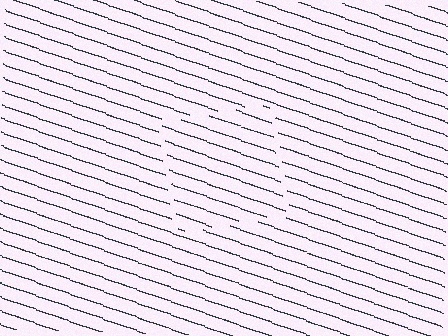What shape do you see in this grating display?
An illusory square. The interior of the shape contains the same grating, shifted by half a period — the contour is defined by the phase discontinuity where line-ends from the inner and outer gratings abut.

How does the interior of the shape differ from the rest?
The interior of the shape contains the same grating, shifted by half a period — the contour is defined by the phase discontinuity where line-ends from the inner and outer gratings abut.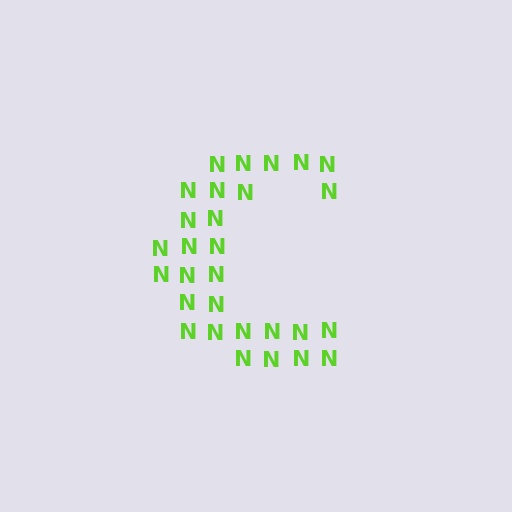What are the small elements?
The small elements are letter N's.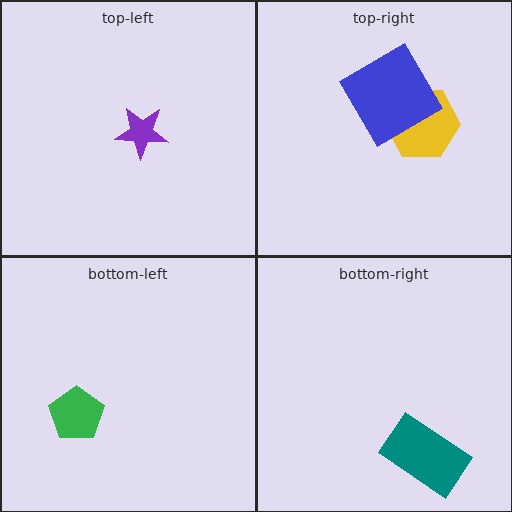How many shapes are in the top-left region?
1.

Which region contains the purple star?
The top-left region.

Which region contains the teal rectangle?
The bottom-right region.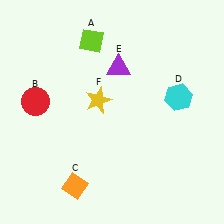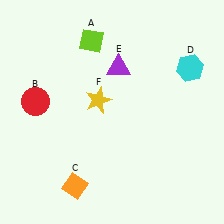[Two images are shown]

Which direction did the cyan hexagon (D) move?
The cyan hexagon (D) moved up.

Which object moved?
The cyan hexagon (D) moved up.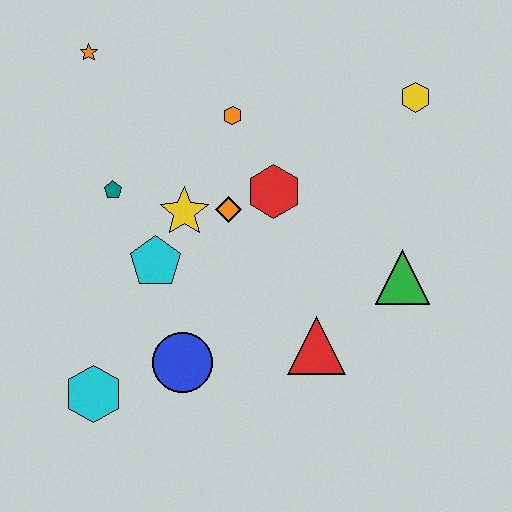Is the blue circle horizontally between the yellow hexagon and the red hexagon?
No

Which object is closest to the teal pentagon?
The yellow star is closest to the teal pentagon.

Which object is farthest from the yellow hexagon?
The cyan hexagon is farthest from the yellow hexagon.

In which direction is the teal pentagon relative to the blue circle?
The teal pentagon is above the blue circle.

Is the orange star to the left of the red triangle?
Yes